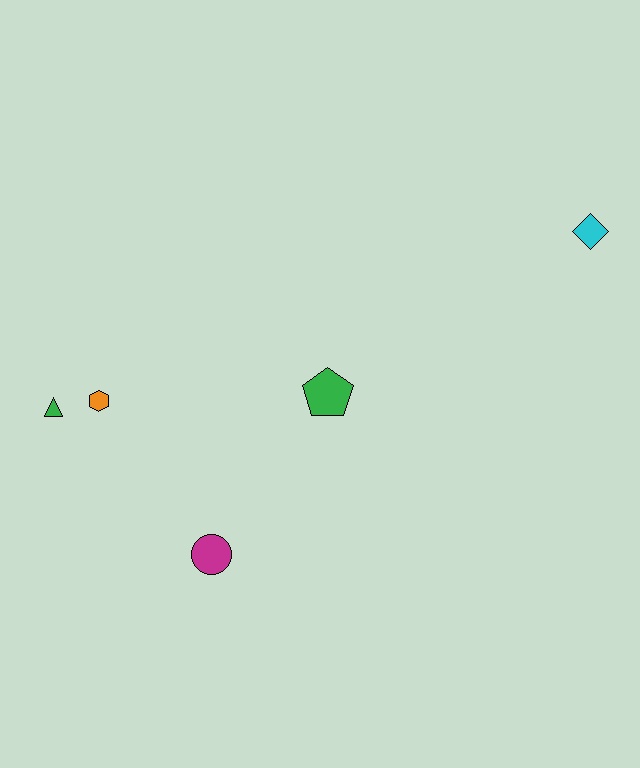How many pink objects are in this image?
There are no pink objects.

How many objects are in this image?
There are 5 objects.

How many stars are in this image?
There are no stars.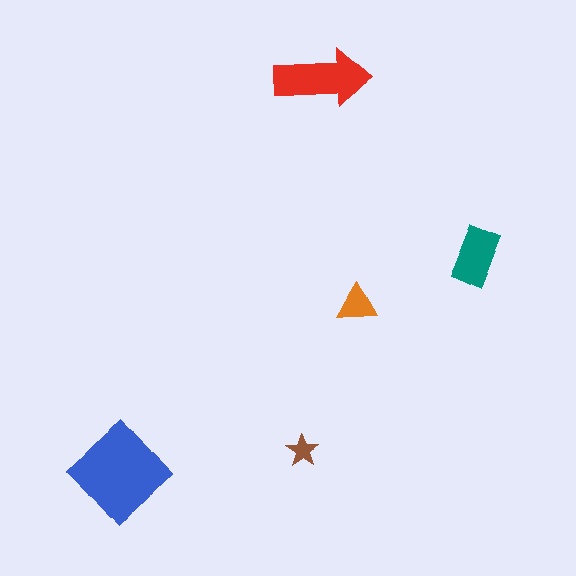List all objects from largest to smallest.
The blue diamond, the red arrow, the teal rectangle, the orange triangle, the brown star.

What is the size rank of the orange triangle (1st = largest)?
4th.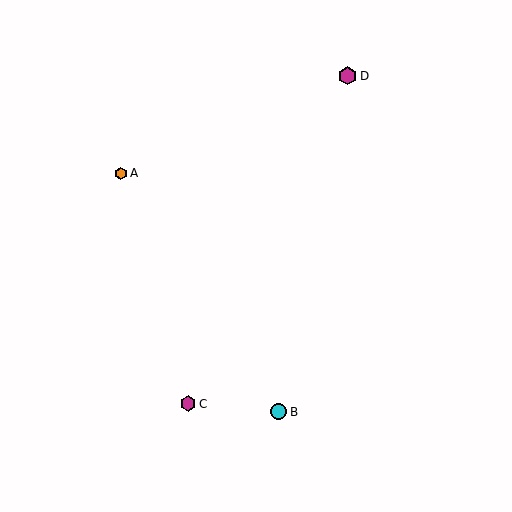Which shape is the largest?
The magenta hexagon (labeled D) is the largest.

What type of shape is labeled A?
Shape A is an orange hexagon.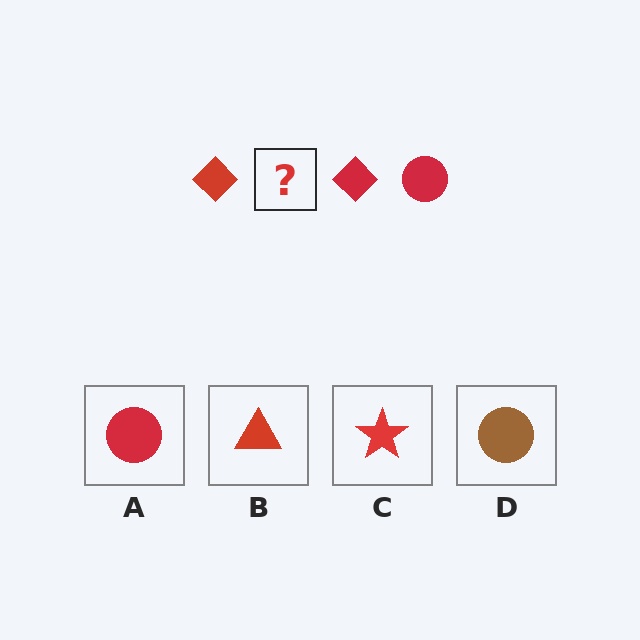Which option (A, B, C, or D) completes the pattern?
A.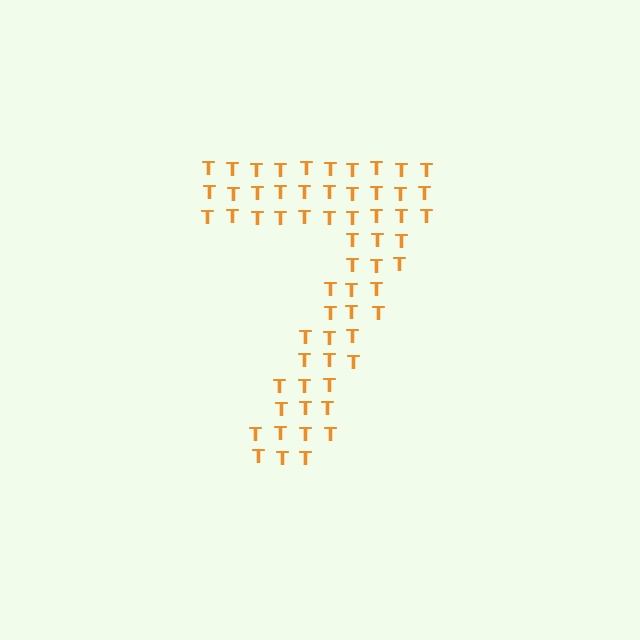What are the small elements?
The small elements are letter T's.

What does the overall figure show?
The overall figure shows the digit 7.